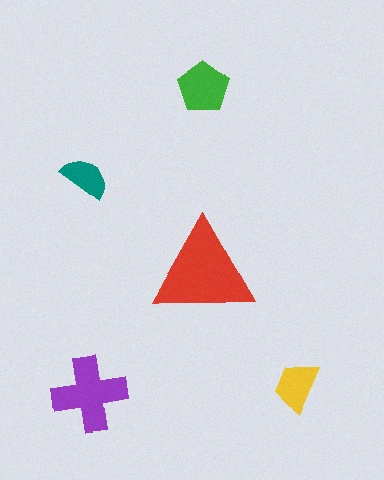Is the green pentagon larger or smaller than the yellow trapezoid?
Larger.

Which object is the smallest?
The teal semicircle.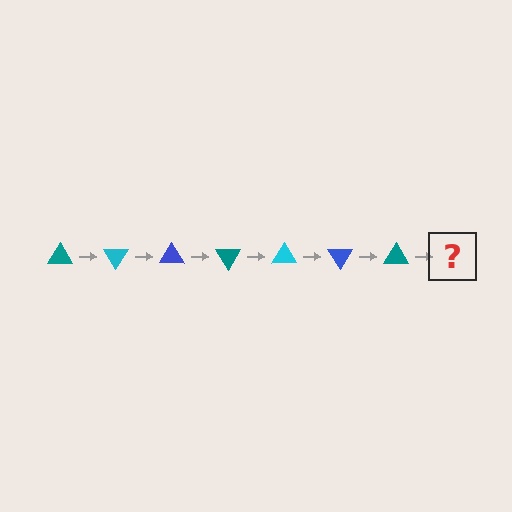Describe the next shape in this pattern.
It should be a cyan triangle, rotated 420 degrees from the start.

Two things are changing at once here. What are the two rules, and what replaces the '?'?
The two rules are that it rotates 60 degrees each step and the color cycles through teal, cyan, and blue. The '?' should be a cyan triangle, rotated 420 degrees from the start.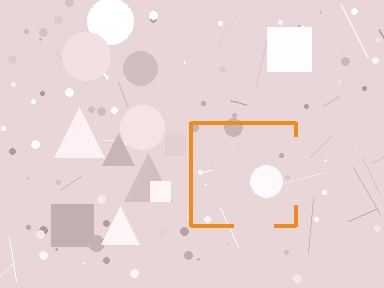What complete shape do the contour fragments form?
The contour fragments form a square.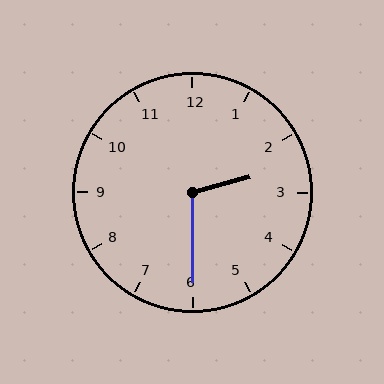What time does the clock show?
2:30.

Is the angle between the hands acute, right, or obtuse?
It is obtuse.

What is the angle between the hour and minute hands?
Approximately 105 degrees.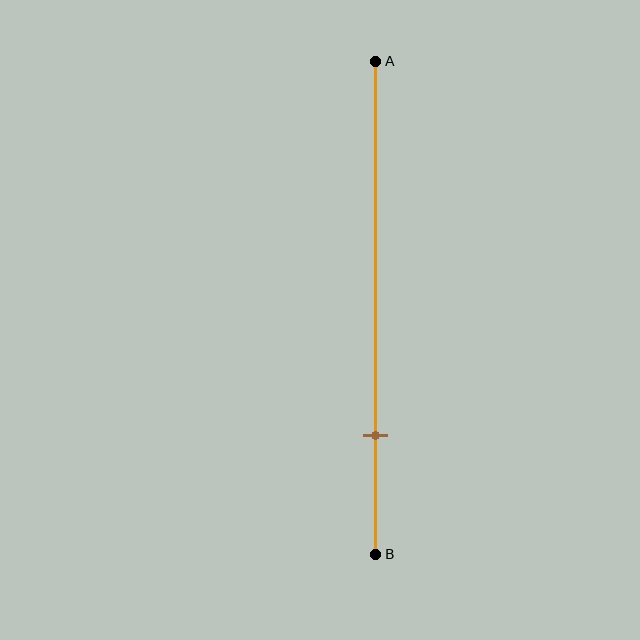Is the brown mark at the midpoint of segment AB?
No, the mark is at about 75% from A, not at the 50% midpoint.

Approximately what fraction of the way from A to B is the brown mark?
The brown mark is approximately 75% of the way from A to B.